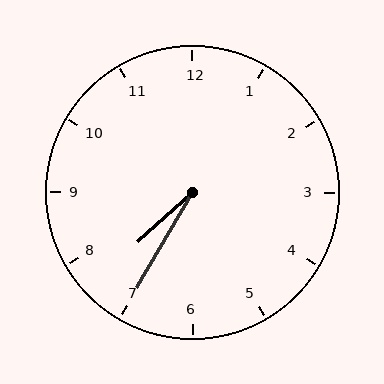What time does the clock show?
7:35.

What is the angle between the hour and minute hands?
Approximately 18 degrees.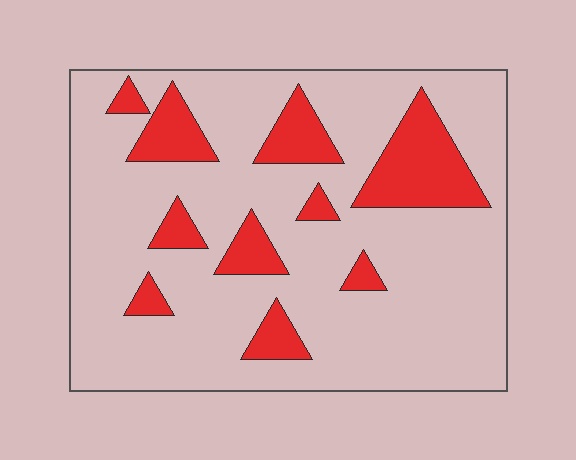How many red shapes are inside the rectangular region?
10.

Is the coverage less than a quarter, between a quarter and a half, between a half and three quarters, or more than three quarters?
Less than a quarter.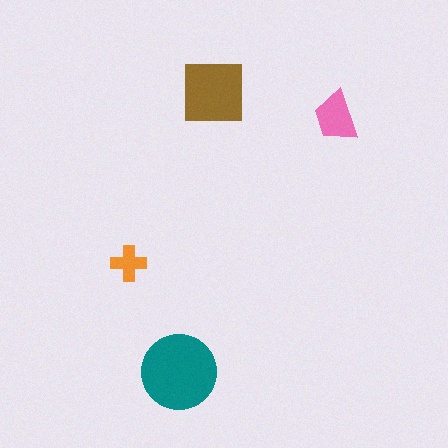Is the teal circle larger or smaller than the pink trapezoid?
Larger.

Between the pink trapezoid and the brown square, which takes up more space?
The brown square.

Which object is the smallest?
The orange cross.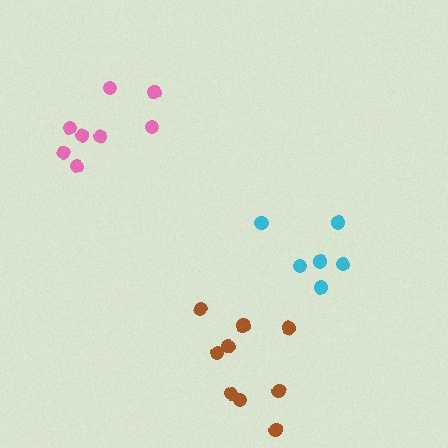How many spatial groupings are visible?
There are 3 spatial groupings.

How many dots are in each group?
Group 1: 8 dots, Group 2: 6 dots, Group 3: 9 dots (23 total).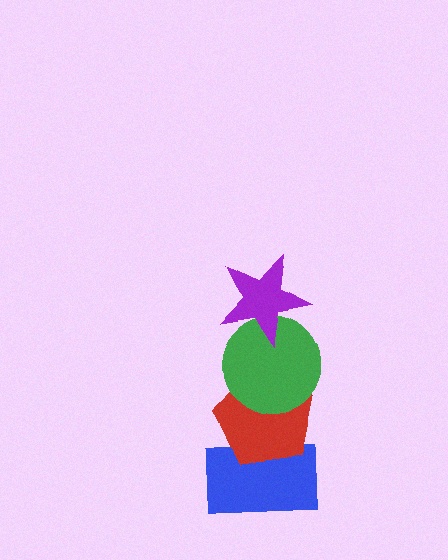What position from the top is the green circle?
The green circle is 2nd from the top.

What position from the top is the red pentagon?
The red pentagon is 3rd from the top.